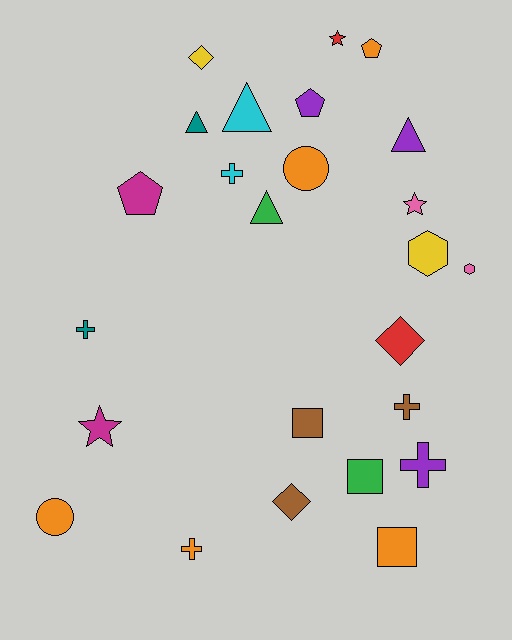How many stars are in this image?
There are 3 stars.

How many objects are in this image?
There are 25 objects.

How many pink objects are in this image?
There are 2 pink objects.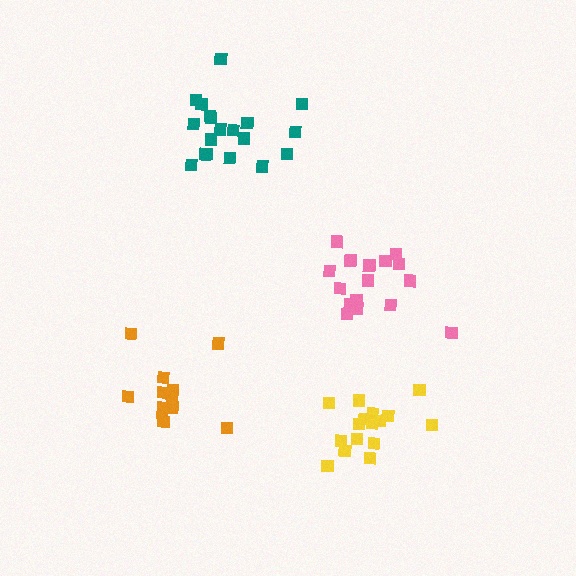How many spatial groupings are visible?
There are 4 spatial groupings.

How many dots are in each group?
Group 1: 17 dots, Group 2: 14 dots, Group 3: 16 dots, Group 4: 19 dots (66 total).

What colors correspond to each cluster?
The clusters are colored: pink, orange, yellow, teal.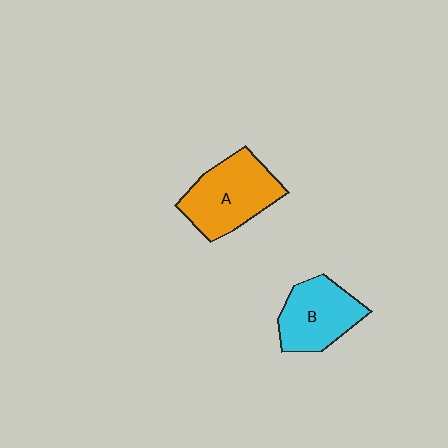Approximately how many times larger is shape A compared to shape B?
Approximately 1.2 times.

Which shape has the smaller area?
Shape B (cyan).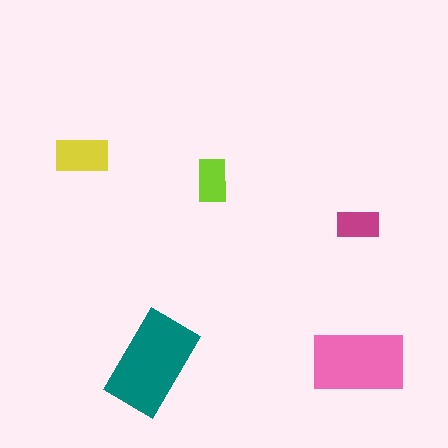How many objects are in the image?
There are 5 objects in the image.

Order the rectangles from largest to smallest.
the teal one, the pink one, the yellow one, the lime one, the magenta one.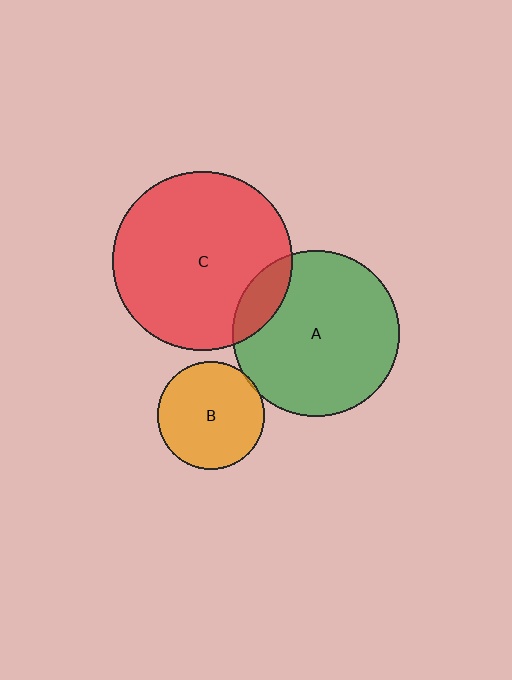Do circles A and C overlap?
Yes.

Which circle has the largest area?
Circle C (red).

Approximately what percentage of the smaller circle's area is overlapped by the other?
Approximately 15%.